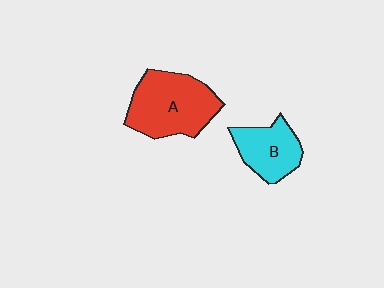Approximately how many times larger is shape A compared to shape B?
Approximately 1.6 times.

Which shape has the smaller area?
Shape B (cyan).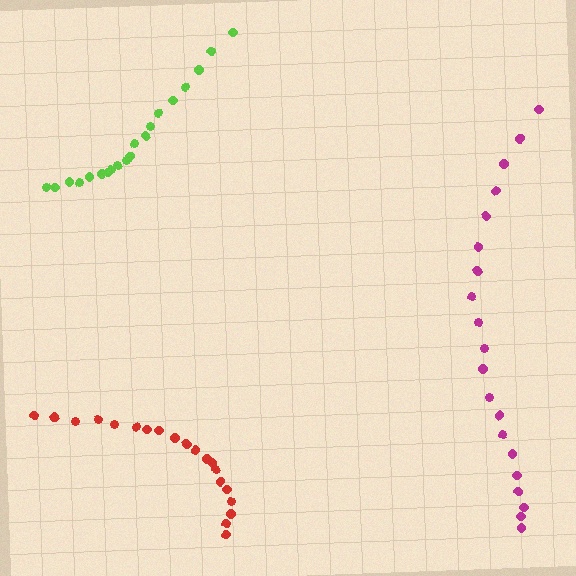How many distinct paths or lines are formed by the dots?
There are 3 distinct paths.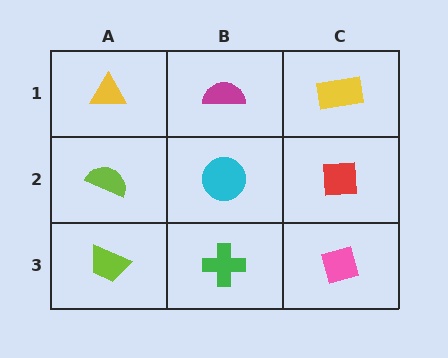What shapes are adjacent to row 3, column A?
A lime semicircle (row 2, column A), a green cross (row 3, column B).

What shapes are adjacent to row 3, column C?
A red square (row 2, column C), a green cross (row 3, column B).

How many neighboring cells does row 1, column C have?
2.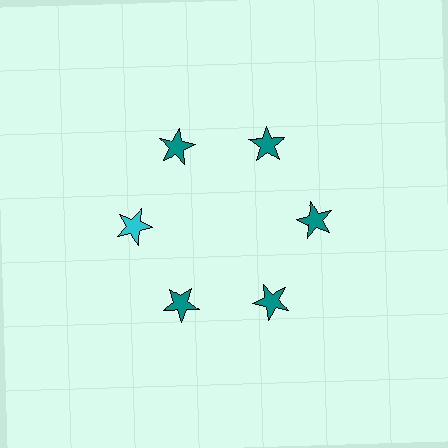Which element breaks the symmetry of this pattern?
The cyan star at roughly the 9 o'clock position breaks the symmetry. All other shapes are teal stars.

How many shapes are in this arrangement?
There are 6 shapes arranged in a ring pattern.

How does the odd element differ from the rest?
It has a different color: cyan instead of teal.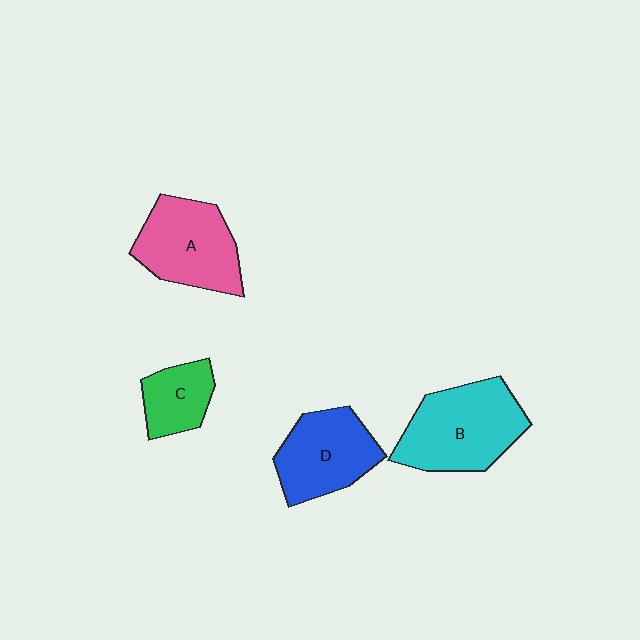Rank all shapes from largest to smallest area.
From largest to smallest: B (cyan), A (pink), D (blue), C (green).